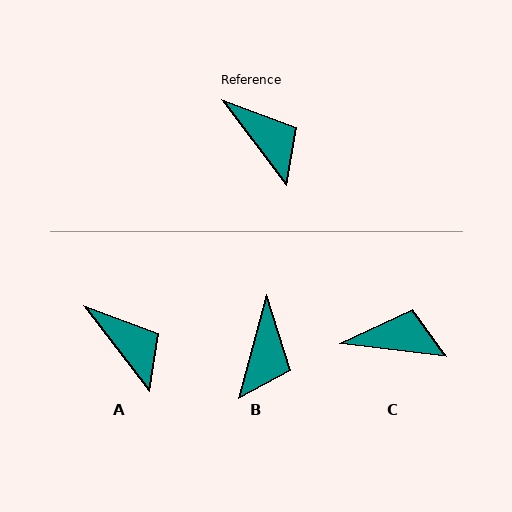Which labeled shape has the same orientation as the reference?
A.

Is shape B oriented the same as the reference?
No, it is off by about 52 degrees.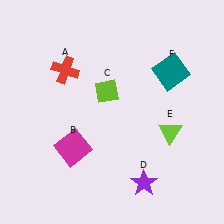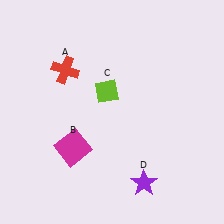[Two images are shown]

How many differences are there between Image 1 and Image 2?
There are 2 differences between the two images.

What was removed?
The teal square (F), the lime triangle (E) were removed in Image 2.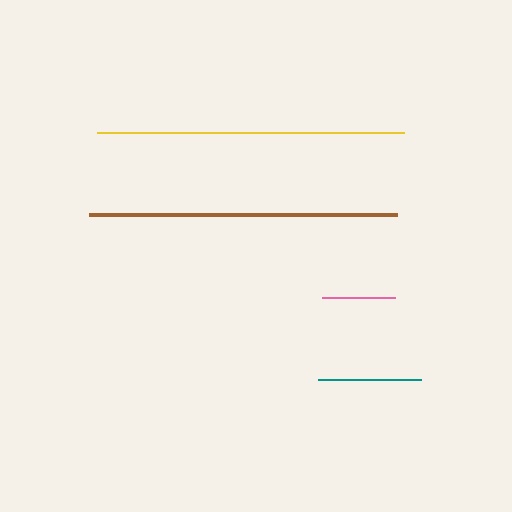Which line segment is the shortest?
The pink line is the shortest at approximately 73 pixels.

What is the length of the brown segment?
The brown segment is approximately 308 pixels long.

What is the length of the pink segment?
The pink segment is approximately 73 pixels long.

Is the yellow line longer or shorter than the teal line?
The yellow line is longer than the teal line.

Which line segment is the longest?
The brown line is the longest at approximately 308 pixels.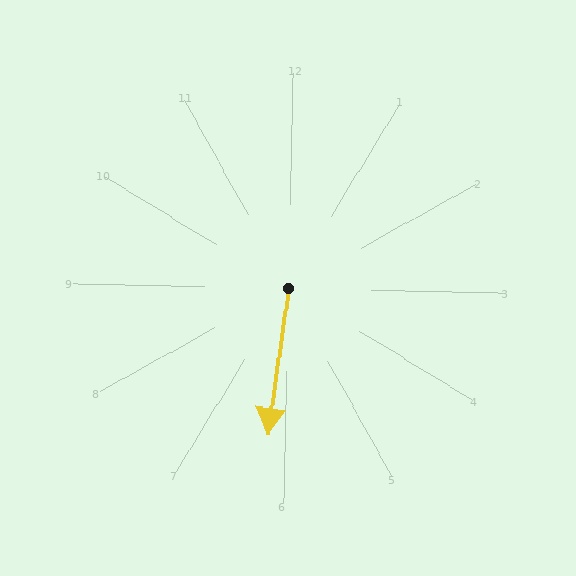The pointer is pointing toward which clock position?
Roughly 6 o'clock.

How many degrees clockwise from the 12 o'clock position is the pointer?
Approximately 187 degrees.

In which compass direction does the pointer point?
South.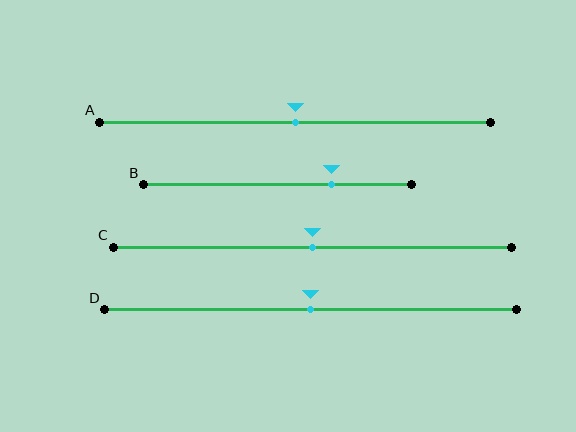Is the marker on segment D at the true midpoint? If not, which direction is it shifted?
Yes, the marker on segment D is at the true midpoint.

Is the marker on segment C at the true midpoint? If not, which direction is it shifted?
Yes, the marker on segment C is at the true midpoint.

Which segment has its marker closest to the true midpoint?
Segment A has its marker closest to the true midpoint.